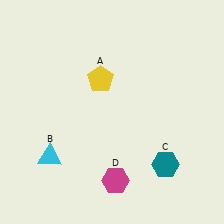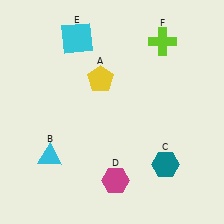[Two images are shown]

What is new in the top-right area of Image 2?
A lime cross (F) was added in the top-right area of Image 2.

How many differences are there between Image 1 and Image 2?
There are 2 differences between the two images.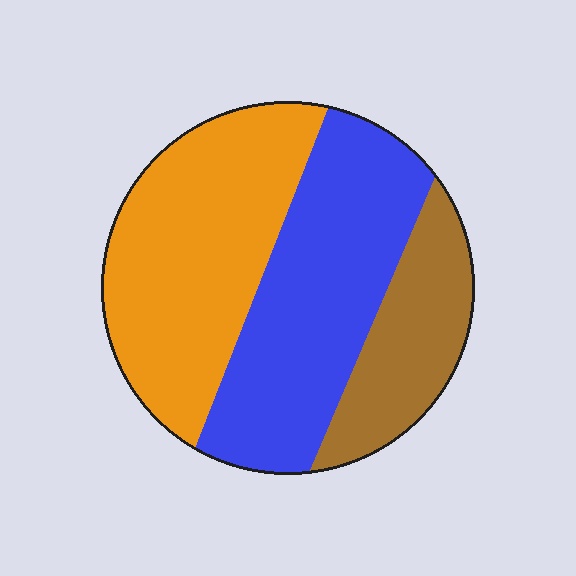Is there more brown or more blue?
Blue.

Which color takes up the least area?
Brown, at roughly 20%.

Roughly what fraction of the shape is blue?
Blue takes up about two fifths (2/5) of the shape.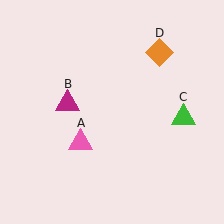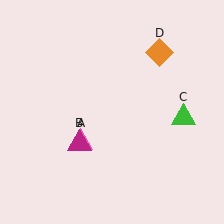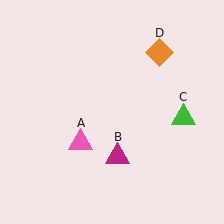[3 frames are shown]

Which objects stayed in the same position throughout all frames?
Pink triangle (object A) and green triangle (object C) and orange diamond (object D) remained stationary.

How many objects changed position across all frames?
1 object changed position: magenta triangle (object B).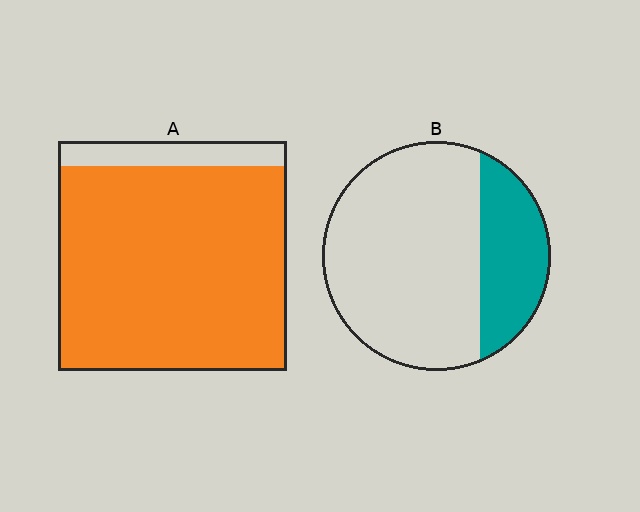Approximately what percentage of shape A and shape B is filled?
A is approximately 90% and B is approximately 25%.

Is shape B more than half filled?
No.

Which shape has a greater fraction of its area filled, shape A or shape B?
Shape A.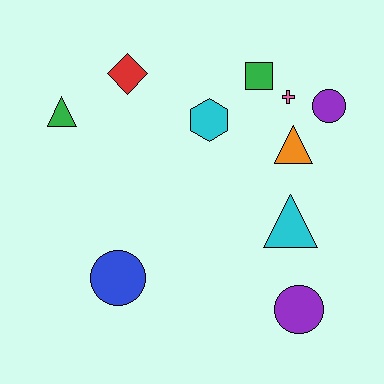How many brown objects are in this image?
There are no brown objects.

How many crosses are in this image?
There is 1 cross.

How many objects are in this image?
There are 10 objects.